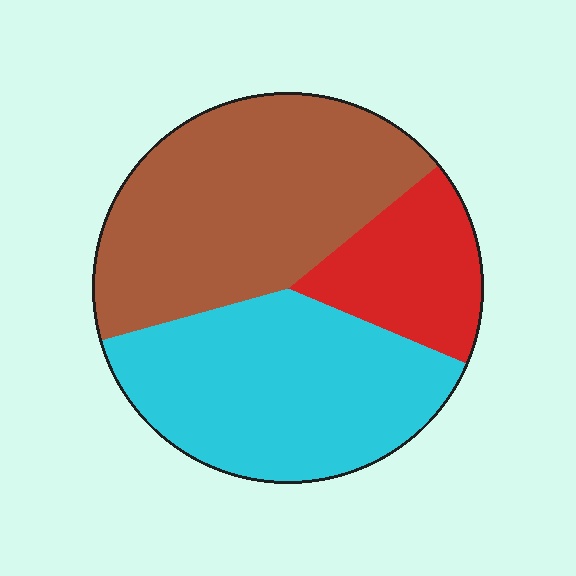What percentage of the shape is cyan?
Cyan covers around 40% of the shape.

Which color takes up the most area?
Brown, at roughly 45%.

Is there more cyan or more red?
Cyan.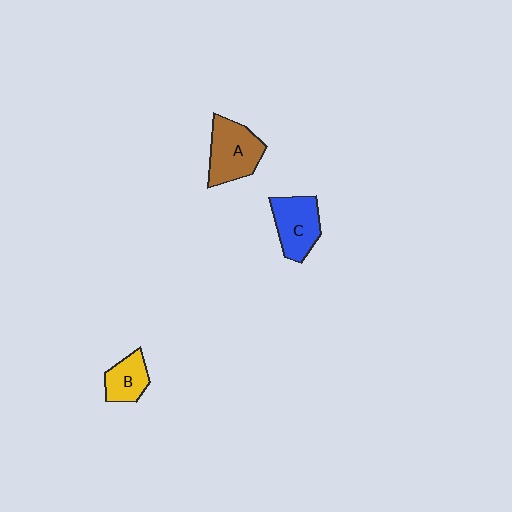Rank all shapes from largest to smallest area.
From largest to smallest: A (brown), C (blue), B (yellow).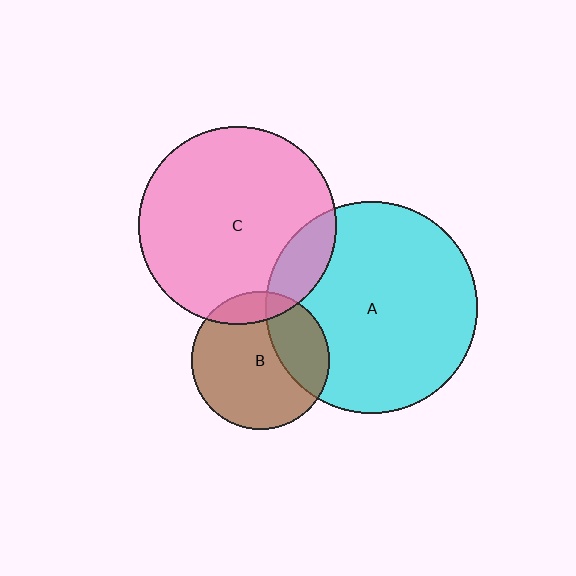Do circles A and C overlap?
Yes.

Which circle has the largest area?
Circle A (cyan).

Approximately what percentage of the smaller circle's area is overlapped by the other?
Approximately 15%.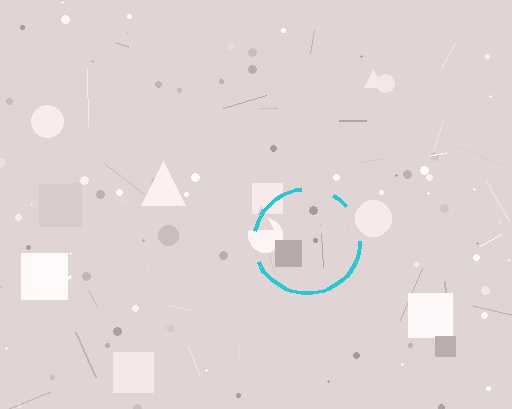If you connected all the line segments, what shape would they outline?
They would outline a circle.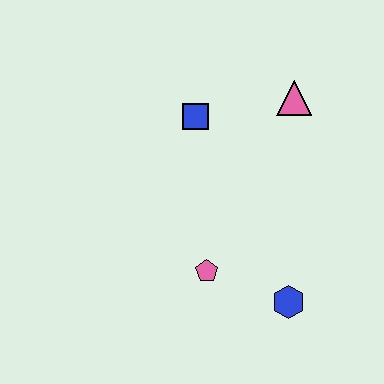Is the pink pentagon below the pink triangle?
Yes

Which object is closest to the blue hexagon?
The pink pentagon is closest to the blue hexagon.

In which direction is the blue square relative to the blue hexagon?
The blue square is above the blue hexagon.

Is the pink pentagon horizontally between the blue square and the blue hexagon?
Yes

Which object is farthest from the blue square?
The blue hexagon is farthest from the blue square.